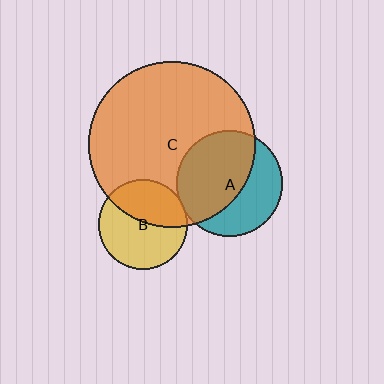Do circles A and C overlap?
Yes.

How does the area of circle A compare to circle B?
Approximately 1.4 times.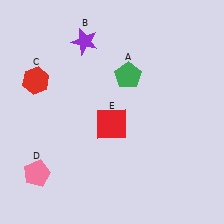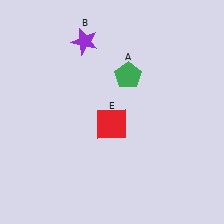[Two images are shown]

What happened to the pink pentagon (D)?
The pink pentagon (D) was removed in Image 2. It was in the bottom-left area of Image 1.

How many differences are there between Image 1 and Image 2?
There are 2 differences between the two images.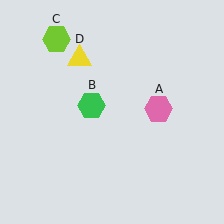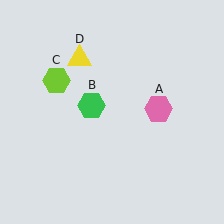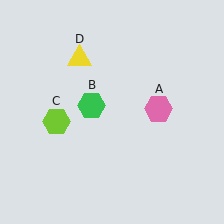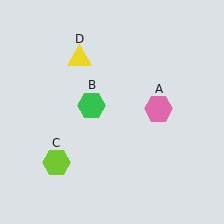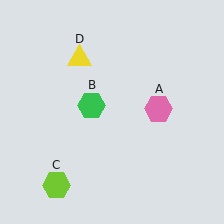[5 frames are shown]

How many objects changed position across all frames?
1 object changed position: lime hexagon (object C).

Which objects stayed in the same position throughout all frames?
Pink hexagon (object A) and green hexagon (object B) and yellow triangle (object D) remained stationary.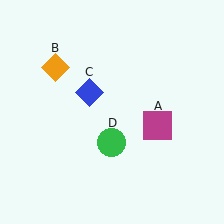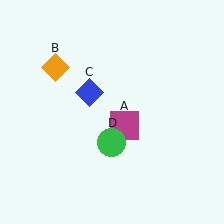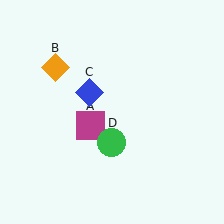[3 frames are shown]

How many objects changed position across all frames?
1 object changed position: magenta square (object A).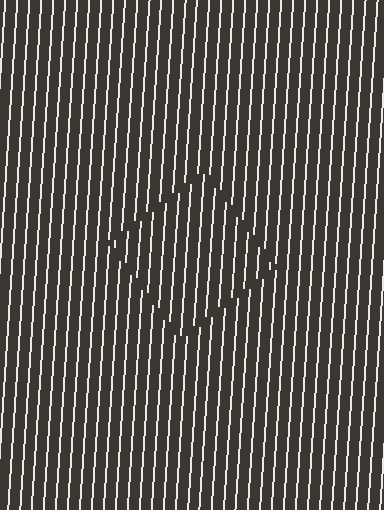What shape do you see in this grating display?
An illusory square. The interior of the shape contains the same grating, shifted by half a period — the contour is defined by the phase discontinuity where line-ends from the inner and outer gratings abut.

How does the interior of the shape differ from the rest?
The interior of the shape contains the same grating, shifted by half a period — the contour is defined by the phase discontinuity where line-ends from the inner and outer gratings abut.